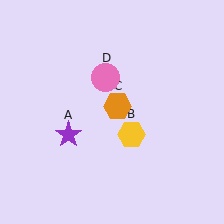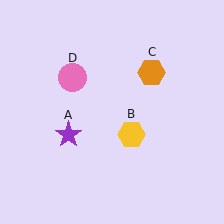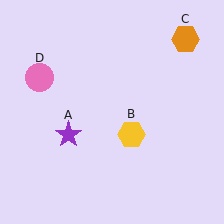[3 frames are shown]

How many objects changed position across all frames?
2 objects changed position: orange hexagon (object C), pink circle (object D).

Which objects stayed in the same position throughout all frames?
Purple star (object A) and yellow hexagon (object B) remained stationary.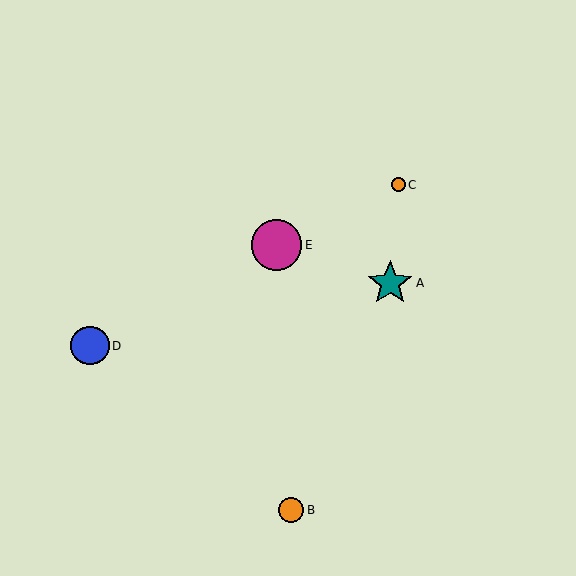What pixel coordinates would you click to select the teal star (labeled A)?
Click at (390, 283) to select the teal star A.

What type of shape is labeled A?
Shape A is a teal star.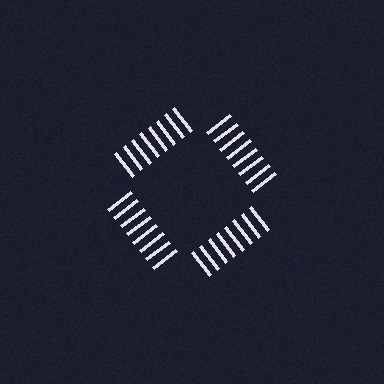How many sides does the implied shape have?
4 sides — the line-ends trace a square.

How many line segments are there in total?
32 — 8 along each of the 4 edges.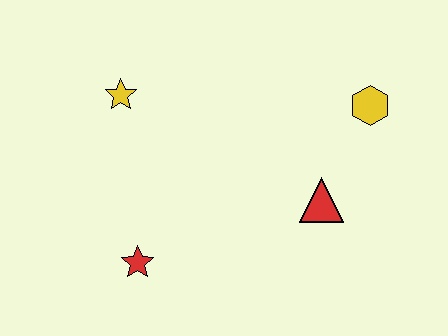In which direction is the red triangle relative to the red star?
The red triangle is to the right of the red star.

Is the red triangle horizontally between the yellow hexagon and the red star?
Yes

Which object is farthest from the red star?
The yellow hexagon is farthest from the red star.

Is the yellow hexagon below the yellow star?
Yes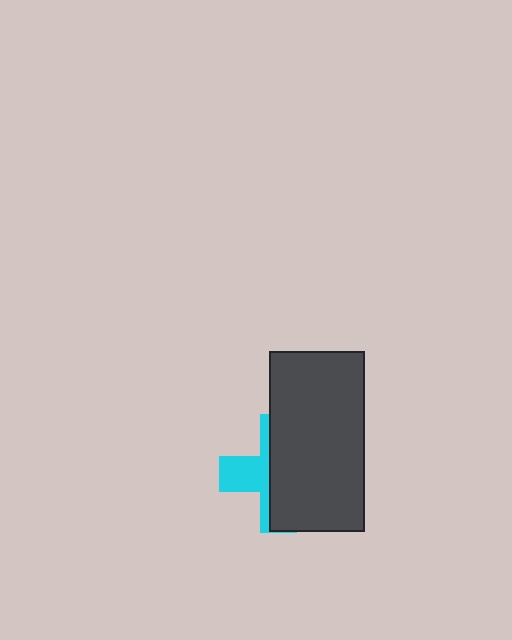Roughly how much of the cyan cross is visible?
A small part of it is visible (roughly 36%).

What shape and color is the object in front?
The object in front is a dark gray rectangle.